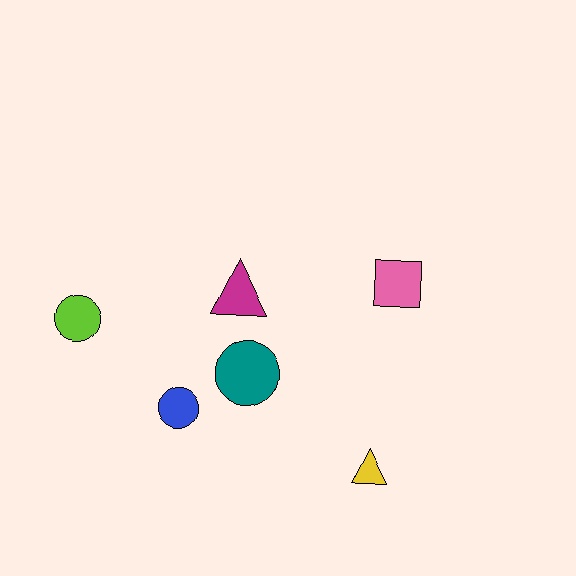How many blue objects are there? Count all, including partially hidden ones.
There is 1 blue object.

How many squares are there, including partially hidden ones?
There is 1 square.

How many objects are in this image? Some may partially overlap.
There are 6 objects.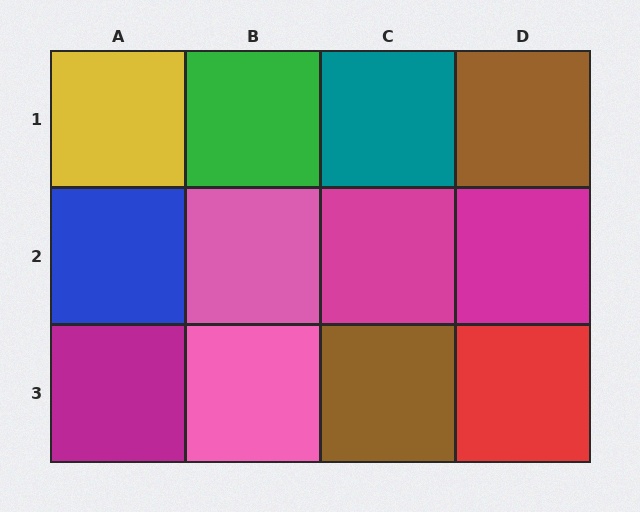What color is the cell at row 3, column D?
Red.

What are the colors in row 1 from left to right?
Yellow, green, teal, brown.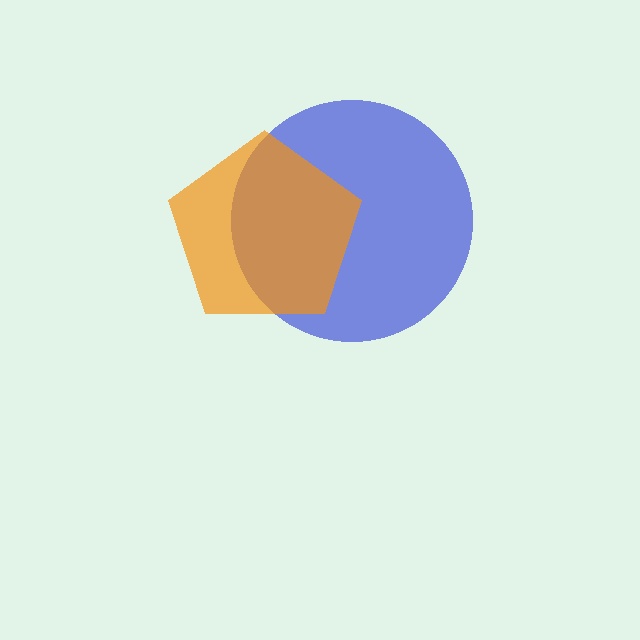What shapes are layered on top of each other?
The layered shapes are: a blue circle, an orange pentagon.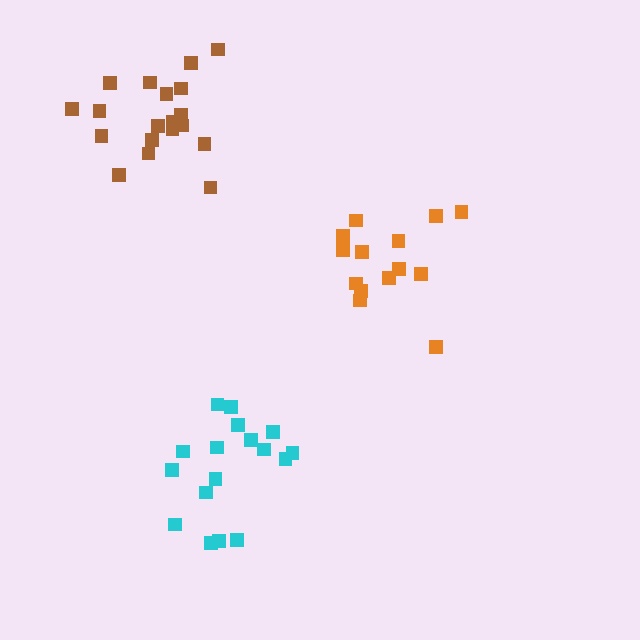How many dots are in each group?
Group 1: 17 dots, Group 2: 19 dots, Group 3: 15 dots (51 total).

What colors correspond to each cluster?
The clusters are colored: cyan, brown, orange.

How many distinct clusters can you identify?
There are 3 distinct clusters.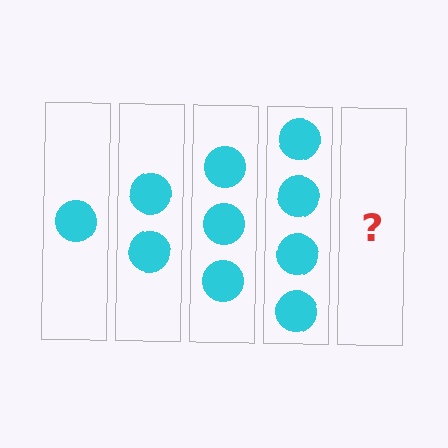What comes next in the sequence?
The next element should be 5 circles.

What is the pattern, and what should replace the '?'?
The pattern is that each step adds one more circle. The '?' should be 5 circles.